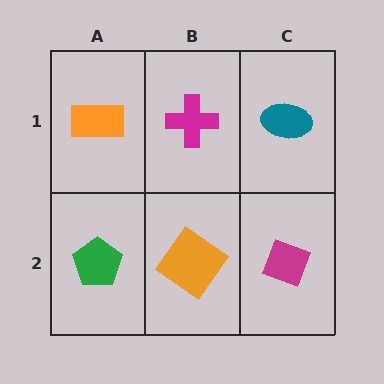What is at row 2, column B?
An orange diamond.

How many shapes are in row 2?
3 shapes.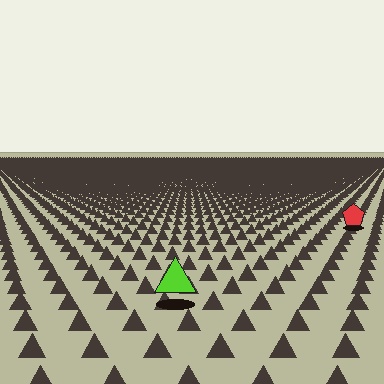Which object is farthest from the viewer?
The red pentagon is farthest from the viewer. It appears smaller and the ground texture around it is denser.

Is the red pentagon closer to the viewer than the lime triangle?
No. The lime triangle is closer — you can tell from the texture gradient: the ground texture is coarser near it.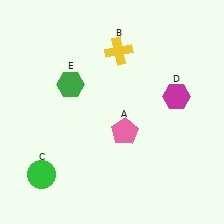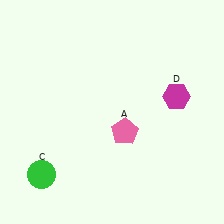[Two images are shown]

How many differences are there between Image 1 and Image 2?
There are 2 differences between the two images.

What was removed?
The green hexagon (E), the yellow cross (B) were removed in Image 2.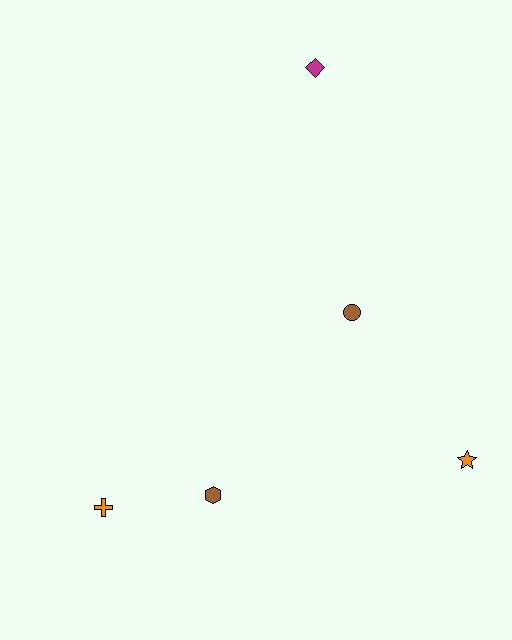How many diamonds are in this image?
There is 1 diamond.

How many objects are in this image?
There are 5 objects.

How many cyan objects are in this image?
There are no cyan objects.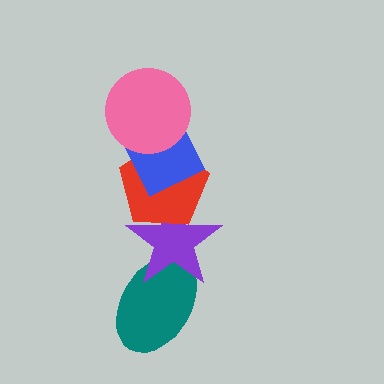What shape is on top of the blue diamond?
The pink circle is on top of the blue diamond.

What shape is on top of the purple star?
The red pentagon is on top of the purple star.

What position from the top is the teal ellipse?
The teal ellipse is 5th from the top.